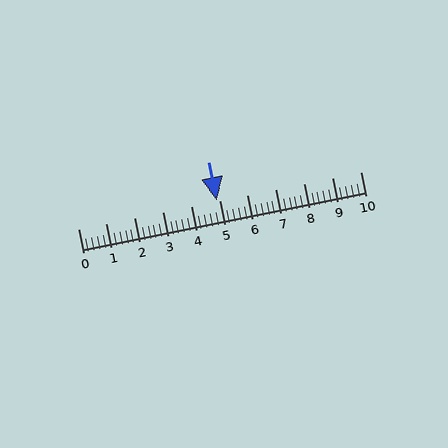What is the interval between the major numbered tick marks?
The major tick marks are spaced 1 units apart.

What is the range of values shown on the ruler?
The ruler shows values from 0 to 10.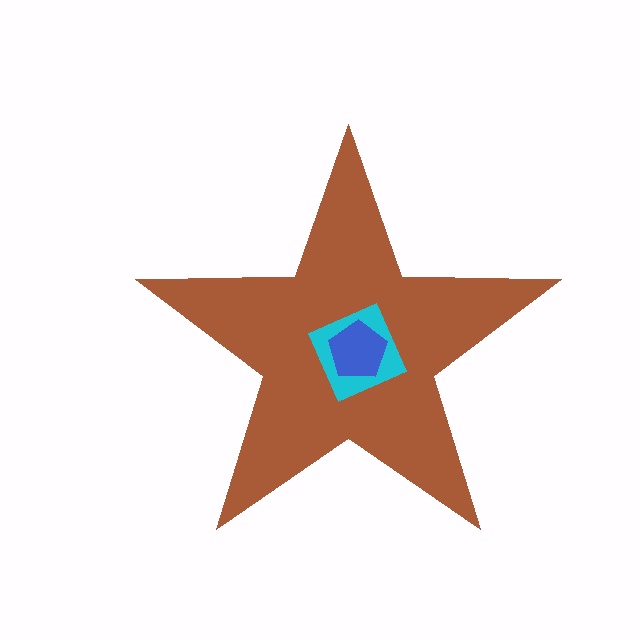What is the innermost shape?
The blue pentagon.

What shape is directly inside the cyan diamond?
The blue pentagon.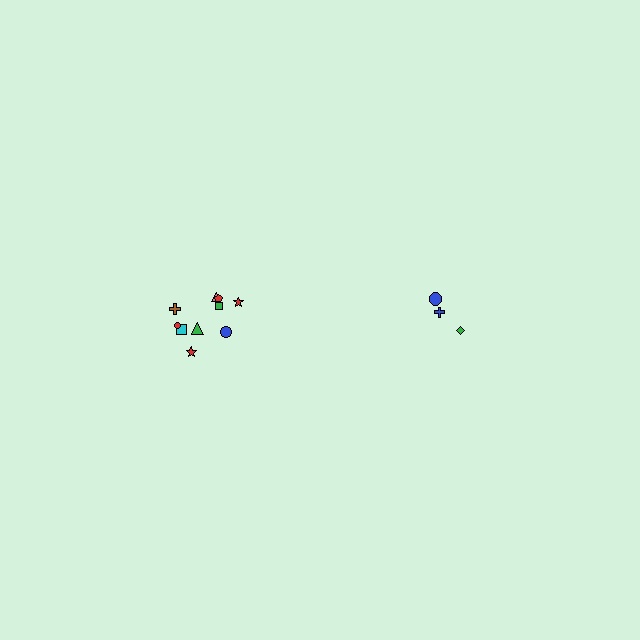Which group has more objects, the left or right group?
The left group.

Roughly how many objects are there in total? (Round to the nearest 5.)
Roughly 15 objects in total.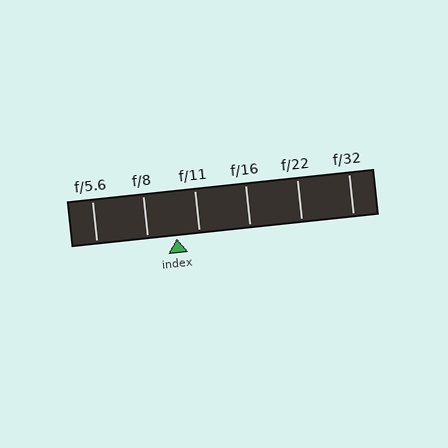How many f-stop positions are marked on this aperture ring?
There are 6 f-stop positions marked.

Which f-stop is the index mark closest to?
The index mark is closest to f/11.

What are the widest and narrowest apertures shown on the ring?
The widest aperture shown is f/5.6 and the narrowest is f/32.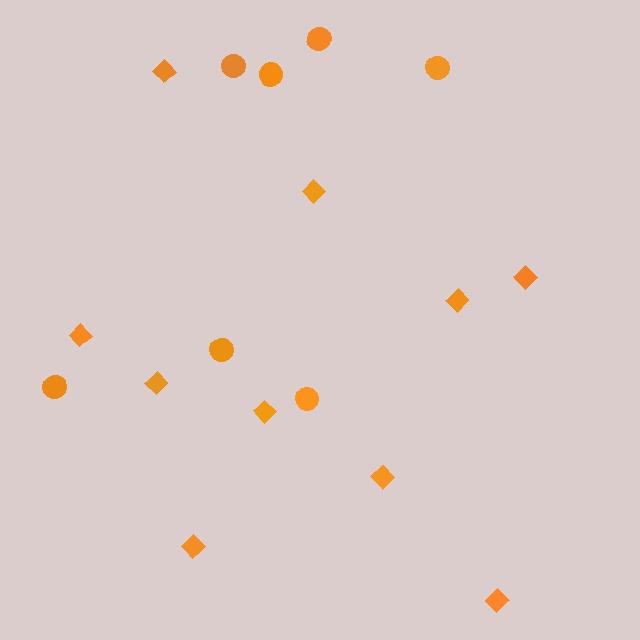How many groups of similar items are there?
There are 2 groups: one group of circles (7) and one group of diamonds (10).